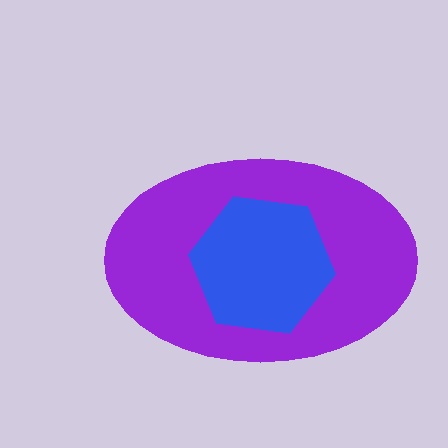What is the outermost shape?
The purple ellipse.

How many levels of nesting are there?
2.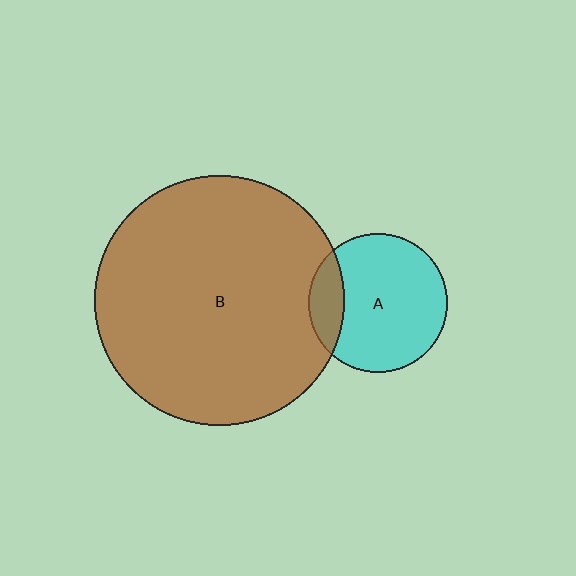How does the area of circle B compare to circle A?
Approximately 3.2 times.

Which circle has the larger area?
Circle B (brown).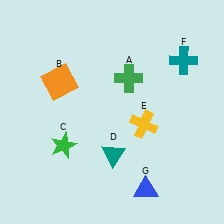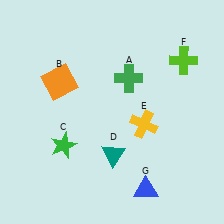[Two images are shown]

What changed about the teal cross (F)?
In Image 1, F is teal. In Image 2, it changed to lime.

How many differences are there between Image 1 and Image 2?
There is 1 difference between the two images.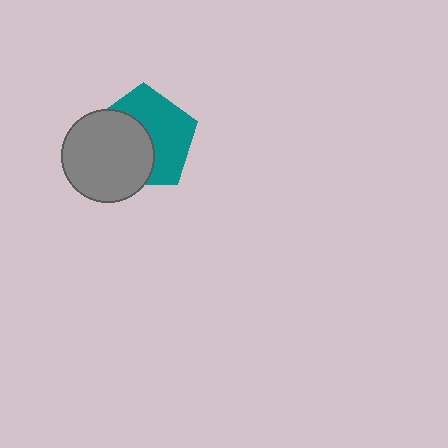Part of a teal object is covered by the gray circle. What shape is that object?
It is a pentagon.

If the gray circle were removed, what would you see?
You would see the complete teal pentagon.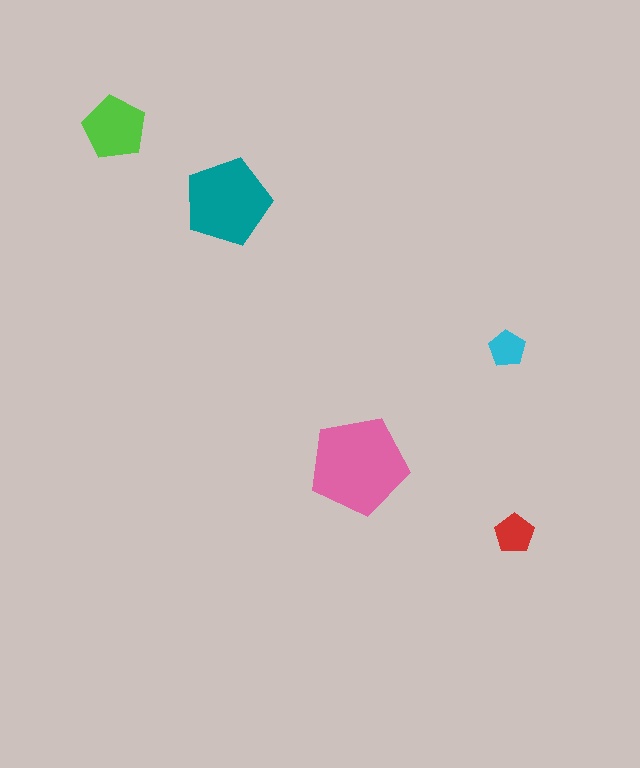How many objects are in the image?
There are 5 objects in the image.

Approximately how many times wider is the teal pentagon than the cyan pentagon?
About 2.5 times wider.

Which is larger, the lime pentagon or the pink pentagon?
The pink one.